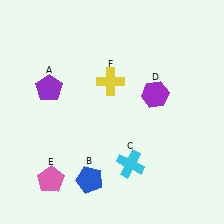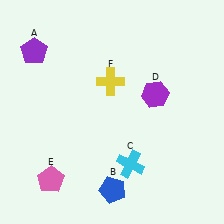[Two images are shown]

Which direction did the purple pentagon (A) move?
The purple pentagon (A) moved up.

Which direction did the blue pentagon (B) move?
The blue pentagon (B) moved right.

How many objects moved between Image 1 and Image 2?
2 objects moved between the two images.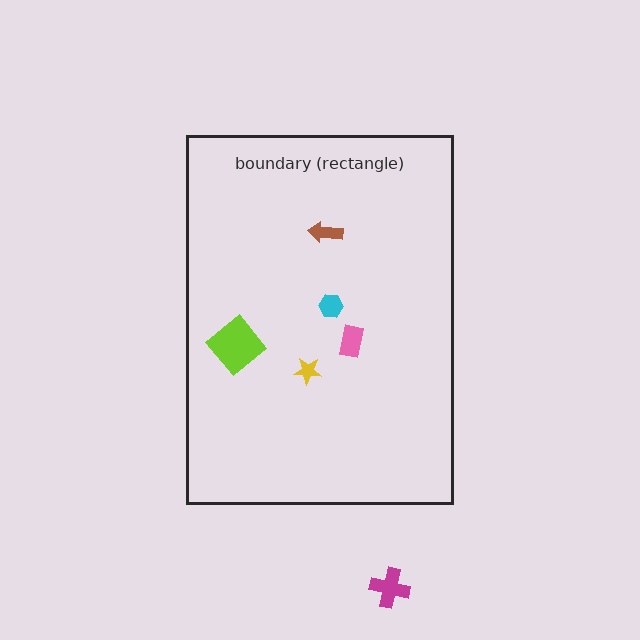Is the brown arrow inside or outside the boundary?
Inside.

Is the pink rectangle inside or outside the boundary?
Inside.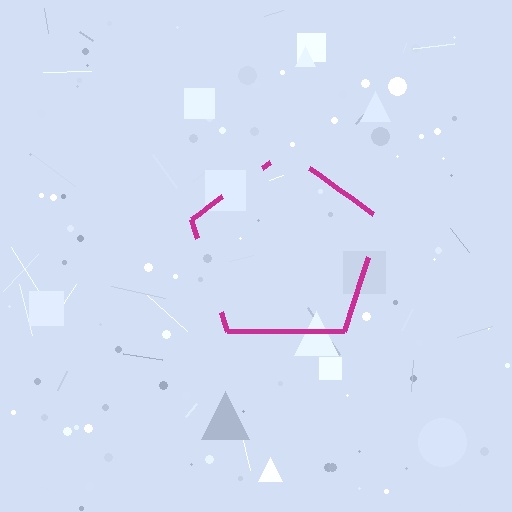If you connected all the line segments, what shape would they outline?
They would outline a pentagon.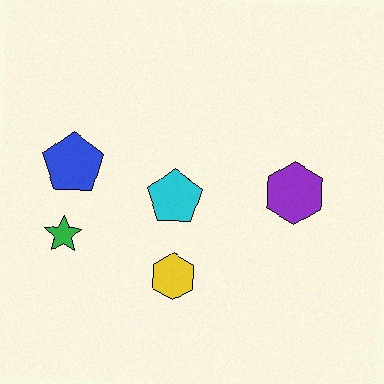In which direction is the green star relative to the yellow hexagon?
The green star is to the left of the yellow hexagon.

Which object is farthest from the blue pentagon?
The purple hexagon is farthest from the blue pentagon.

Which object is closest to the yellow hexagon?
The cyan pentagon is closest to the yellow hexagon.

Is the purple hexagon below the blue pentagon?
Yes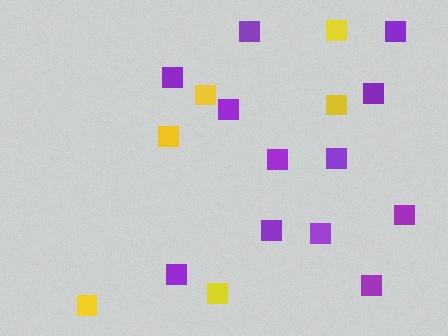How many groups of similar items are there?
There are 2 groups: one group of purple squares (12) and one group of yellow squares (6).